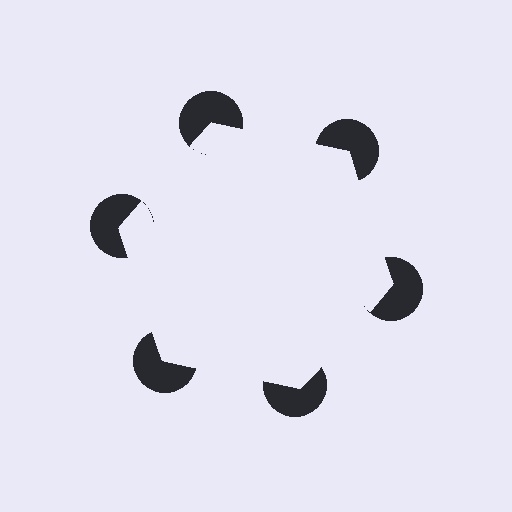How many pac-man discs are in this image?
There are 6 — one at each vertex of the illusory hexagon.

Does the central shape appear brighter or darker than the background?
It typically appears slightly brighter than the background, even though no actual brightness change is drawn.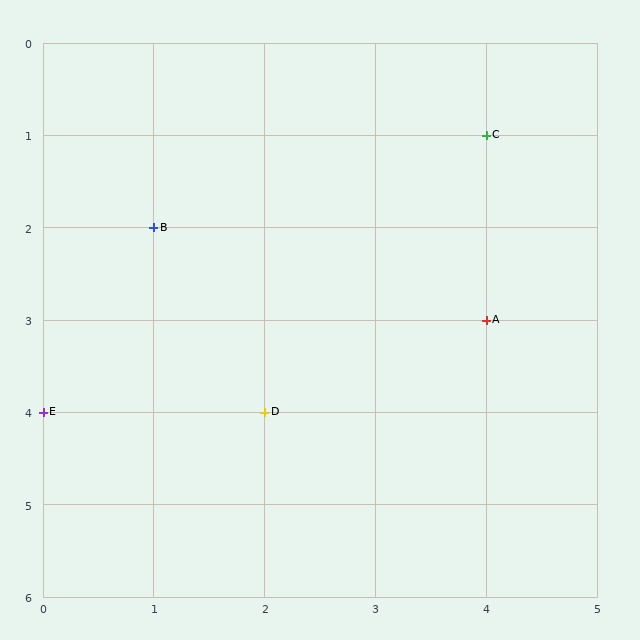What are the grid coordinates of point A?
Point A is at grid coordinates (4, 3).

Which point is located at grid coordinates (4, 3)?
Point A is at (4, 3).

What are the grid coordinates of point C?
Point C is at grid coordinates (4, 1).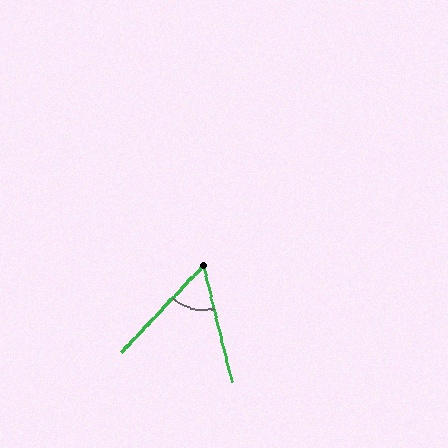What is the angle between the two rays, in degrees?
Approximately 57 degrees.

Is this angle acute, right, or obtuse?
It is acute.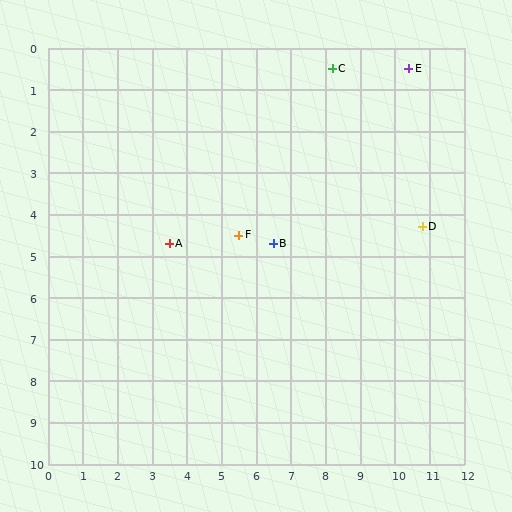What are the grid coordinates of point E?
Point E is at approximately (10.4, 0.5).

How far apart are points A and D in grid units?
Points A and D are about 7.3 grid units apart.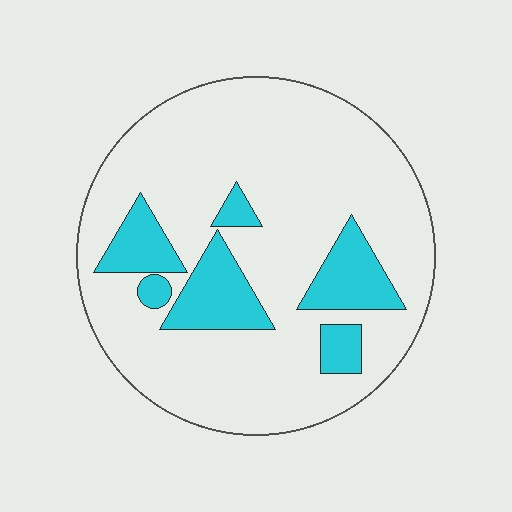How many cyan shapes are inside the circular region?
6.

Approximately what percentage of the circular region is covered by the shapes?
Approximately 20%.